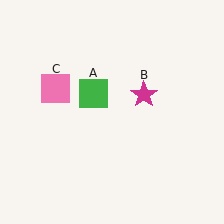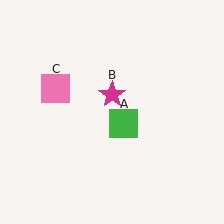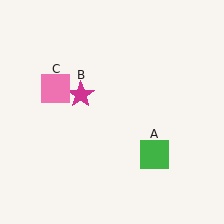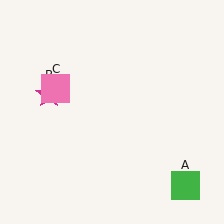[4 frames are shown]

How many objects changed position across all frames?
2 objects changed position: green square (object A), magenta star (object B).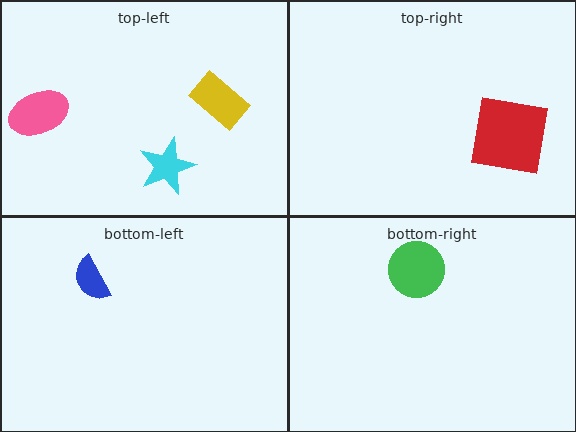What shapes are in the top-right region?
The red square.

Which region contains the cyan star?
The top-left region.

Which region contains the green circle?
The bottom-right region.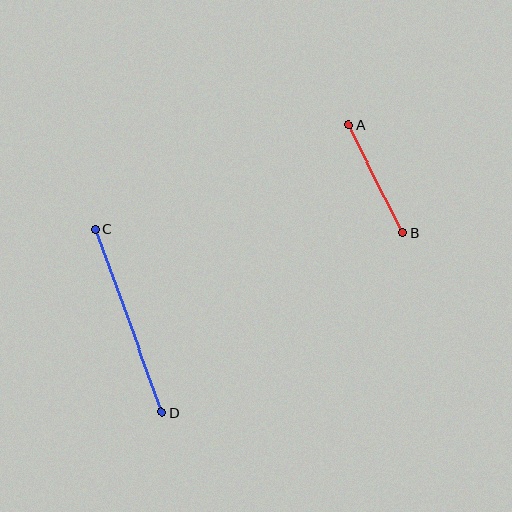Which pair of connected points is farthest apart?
Points C and D are farthest apart.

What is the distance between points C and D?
The distance is approximately 195 pixels.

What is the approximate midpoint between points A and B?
The midpoint is at approximately (375, 179) pixels.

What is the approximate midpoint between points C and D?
The midpoint is at approximately (129, 321) pixels.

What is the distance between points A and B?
The distance is approximately 121 pixels.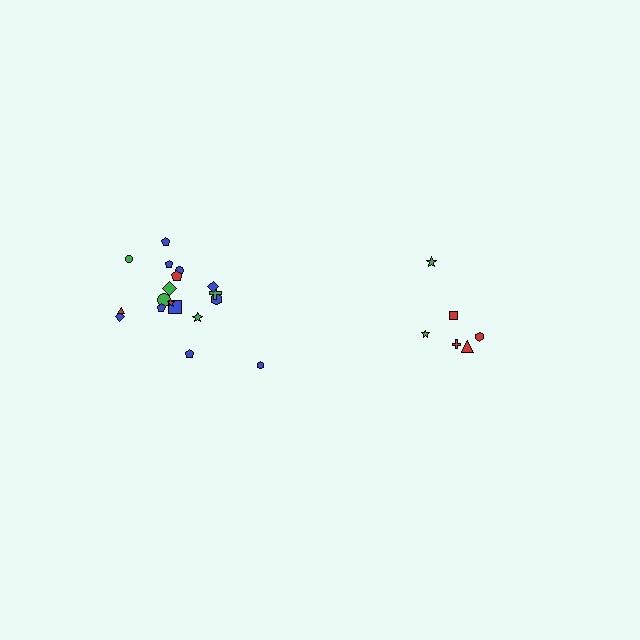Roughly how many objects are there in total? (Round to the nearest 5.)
Roughly 25 objects in total.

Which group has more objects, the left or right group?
The left group.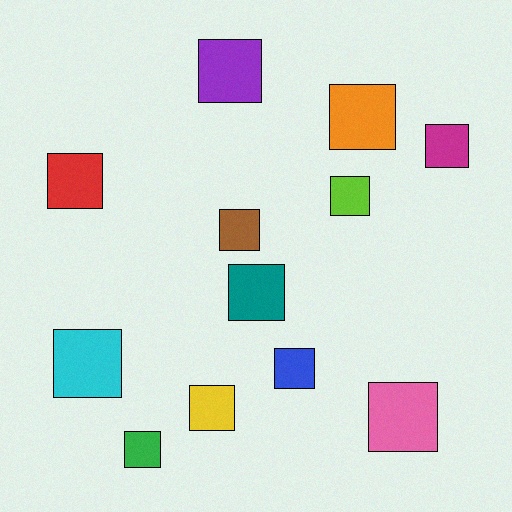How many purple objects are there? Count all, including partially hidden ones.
There is 1 purple object.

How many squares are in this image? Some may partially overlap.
There are 12 squares.